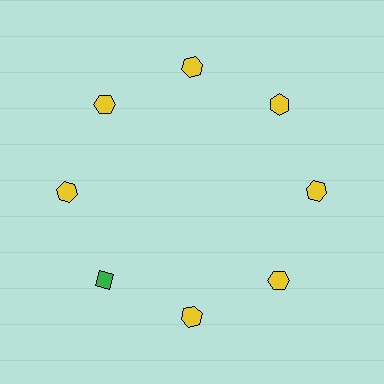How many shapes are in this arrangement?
There are 8 shapes arranged in a ring pattern.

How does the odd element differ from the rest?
It differs in both color (green instead of yellow) and shape (diamond instead of hexagon).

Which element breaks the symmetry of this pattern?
The green diamond at roughly the 8 o'clock position breaks the symmetry. All other shapes are yellow hexagons.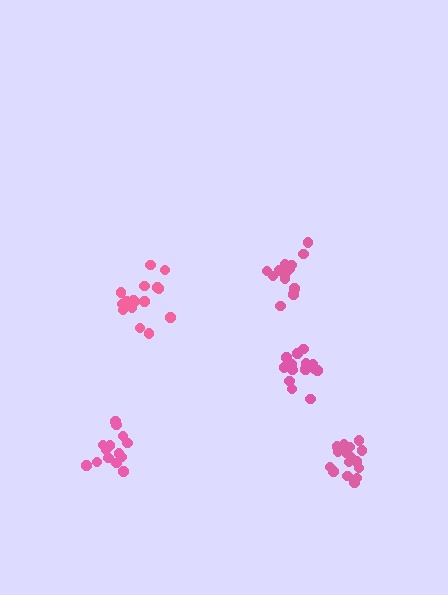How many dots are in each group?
Group 1: 16 dots, Group 2: 16 dots, Group 3: 14 dots, Group 4: 14 dots, Group 5: 14 dots (74 total).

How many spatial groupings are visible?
There are 5 spatial groupings.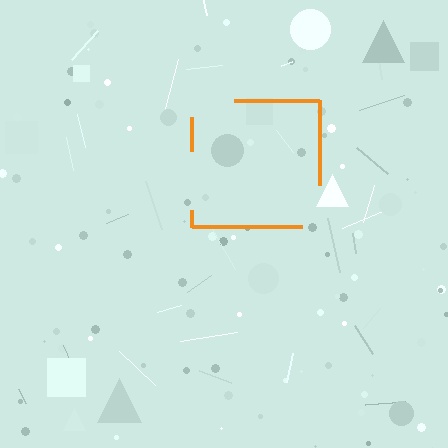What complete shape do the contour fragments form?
The contour fragments form a square.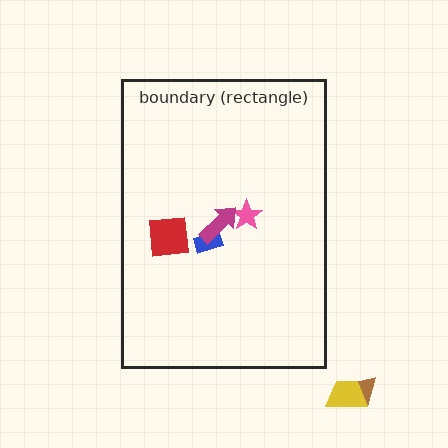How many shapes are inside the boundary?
4 inside, 2 outside.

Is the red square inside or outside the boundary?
Inside.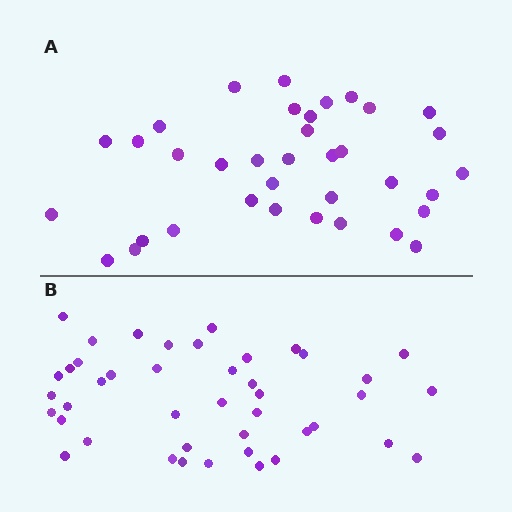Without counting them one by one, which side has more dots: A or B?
Region B (the bottom region) has more dots.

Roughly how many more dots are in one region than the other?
Region B has roughly 8 or so more dots than region A.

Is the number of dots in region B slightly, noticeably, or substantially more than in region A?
Region B has only slightly more — the two regions are fairly close. The ratio is roughly 1.2 to 1.